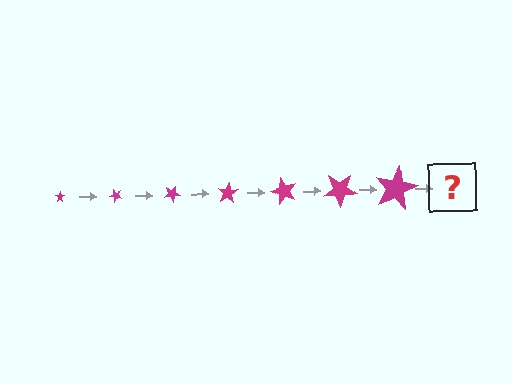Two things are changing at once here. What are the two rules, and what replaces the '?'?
The two rules are that the star grows larger each step and it rotates 50 degrees each step. The '?' should be a star, larger than the previous one and rotated 350 degrees from the start.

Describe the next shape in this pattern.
It should be a star, larger than the previous one and rotated 350 degrees from the start.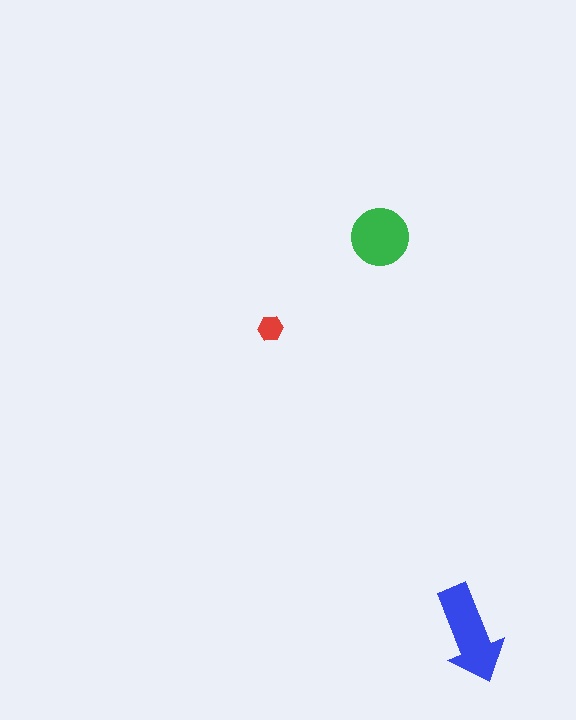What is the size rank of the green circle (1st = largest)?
2nd.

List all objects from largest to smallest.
The blue arrow, the green circle, the red hexagon.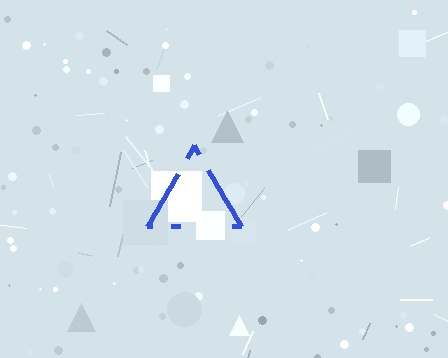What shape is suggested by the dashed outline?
The dashed outline suggests a triangle.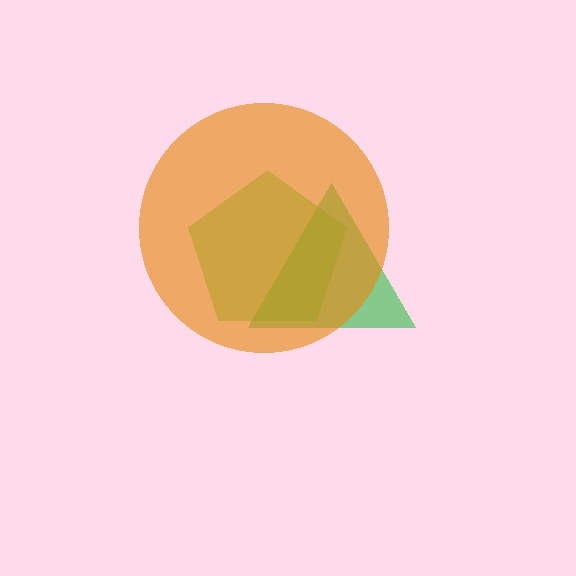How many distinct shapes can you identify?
There are 3 distinct shapes: a lime pentagon, a green triangle, an orange circle.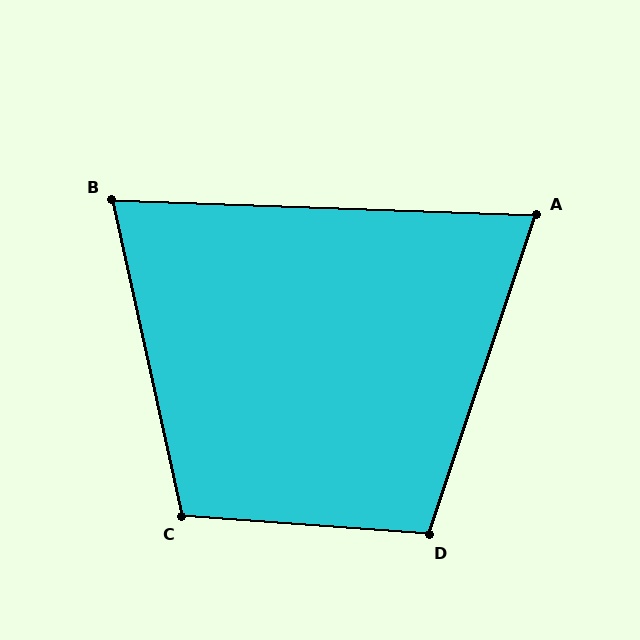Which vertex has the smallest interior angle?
A, at approximately 74 degrees.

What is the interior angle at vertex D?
Approximately 104 degrees (obtuse).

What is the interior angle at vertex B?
Approximately 76 degrees (acute).